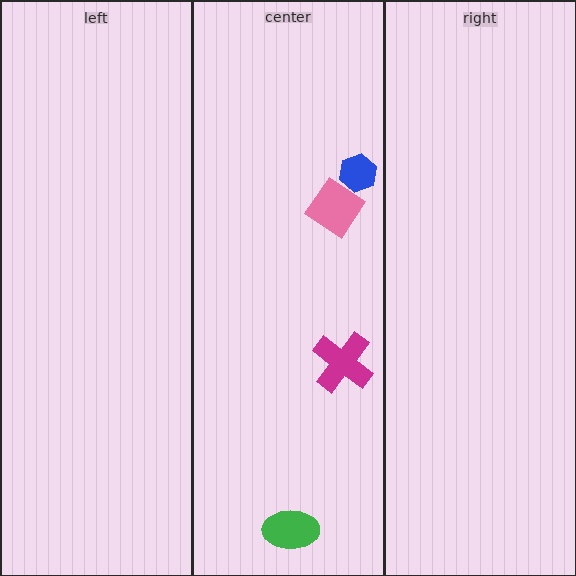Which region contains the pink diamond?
The center region.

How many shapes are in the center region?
4.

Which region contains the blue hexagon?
The center region.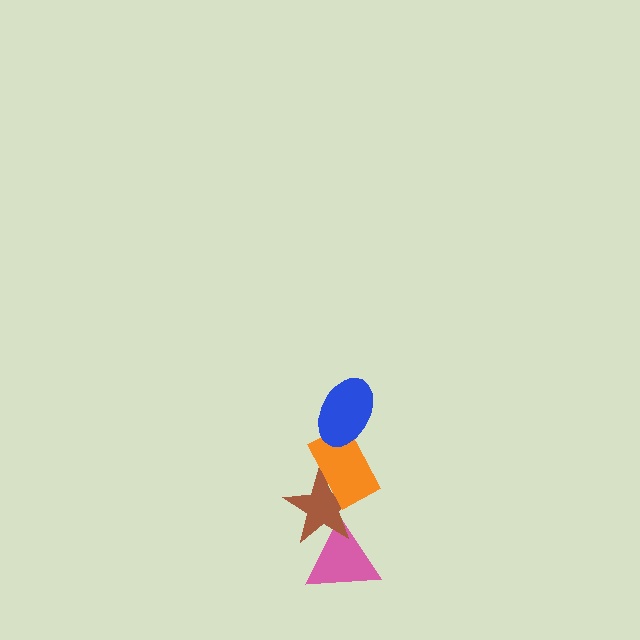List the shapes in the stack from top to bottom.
From top to bottom: the blue ellipse, the orange rectangle, the brown star, the pink triangle.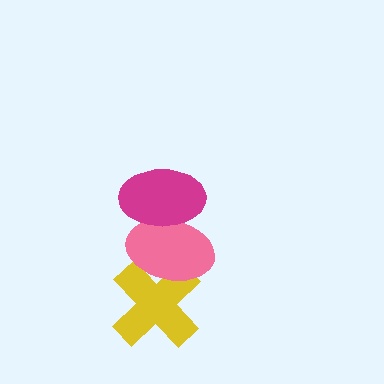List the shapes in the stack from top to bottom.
From top to bottom: the magenta ellipse, the pink ellipse, the yellow cross.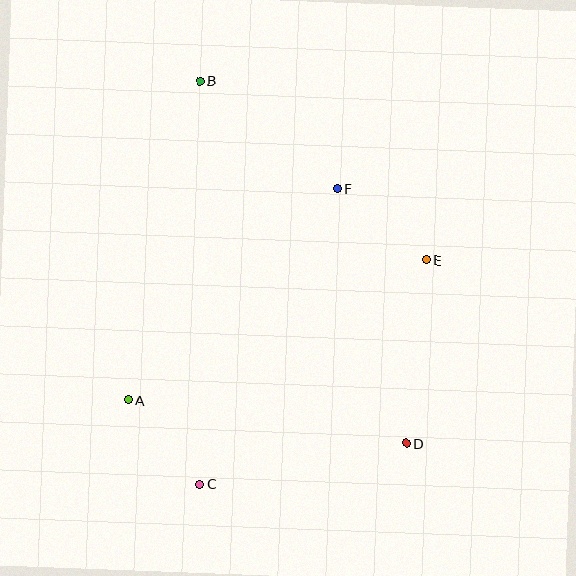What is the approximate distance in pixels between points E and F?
The distance between E and F is approximately 115 pixels.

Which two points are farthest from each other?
Points B and D are farthest from each other.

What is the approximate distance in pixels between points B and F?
The distance between B and F is approximately 174 pixels.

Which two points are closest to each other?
Points A and C are closest to each other.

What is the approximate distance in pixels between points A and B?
The distance between A and B is approximately 327 pixels.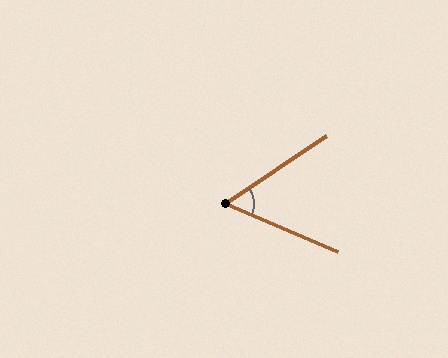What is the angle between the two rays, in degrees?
Approximately 57 degrees.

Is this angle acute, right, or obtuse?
It is acute.